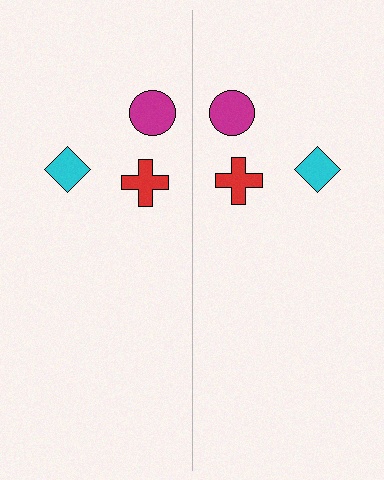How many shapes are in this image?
There are 6 shapes in this image.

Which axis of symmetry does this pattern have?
The pattern has a vertical axis of symmetry running through the center of the image.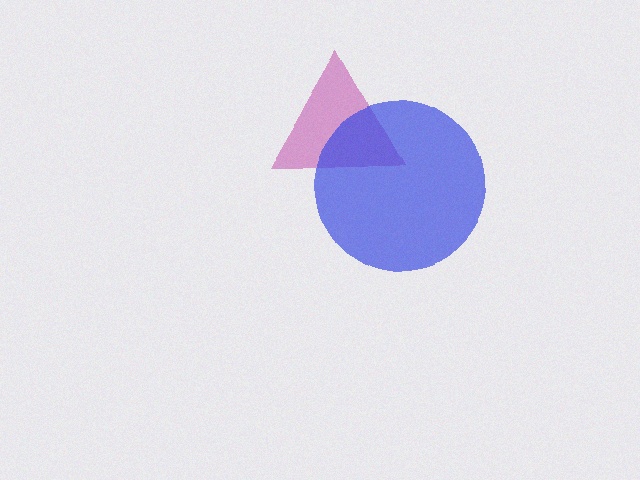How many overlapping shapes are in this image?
There are 2 overlapping shapes in the image.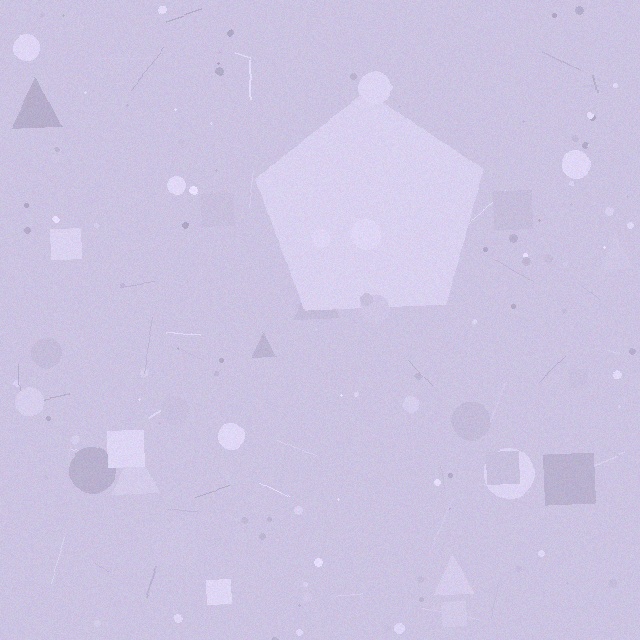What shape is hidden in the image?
A pentagon is hidden in the image.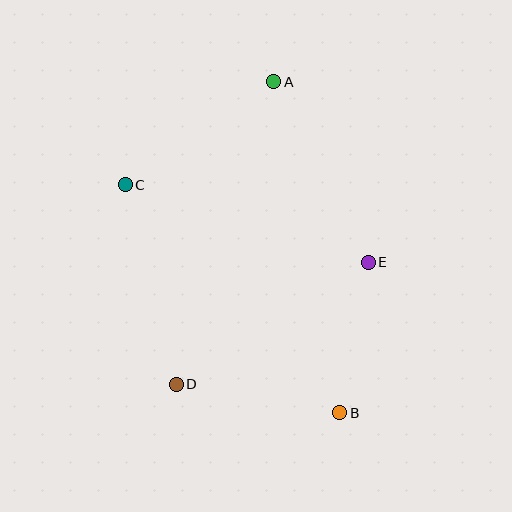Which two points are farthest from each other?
Points A and B are farthest from each other.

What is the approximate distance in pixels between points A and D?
The distance between A and D is approximately 318 pixels.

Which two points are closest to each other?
Points B and E are closest to each other.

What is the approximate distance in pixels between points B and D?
The distance between B and D is approximately 166 pixels.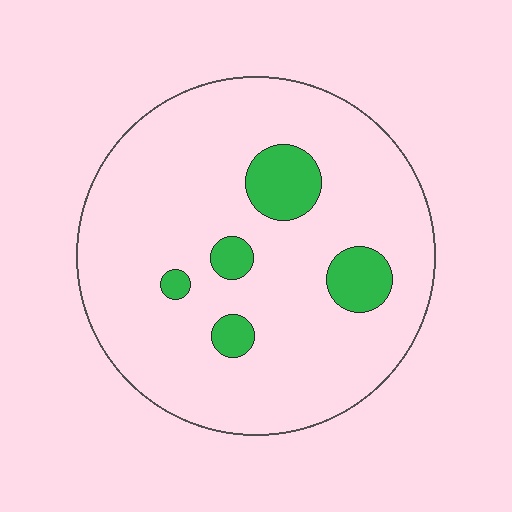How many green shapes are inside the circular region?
5.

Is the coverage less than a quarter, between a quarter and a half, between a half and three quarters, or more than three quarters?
Less than a quarter.